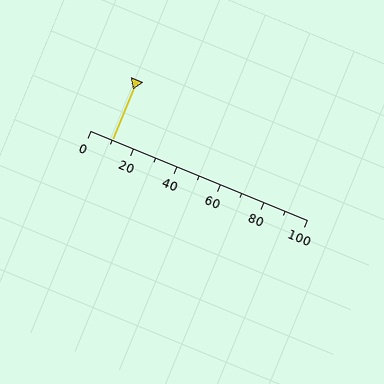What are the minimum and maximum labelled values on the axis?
The axis runs from 0 to 100.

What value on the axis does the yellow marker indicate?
The marker indicates approximately 10.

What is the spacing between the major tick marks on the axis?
The major ticks are spaced 20 apart.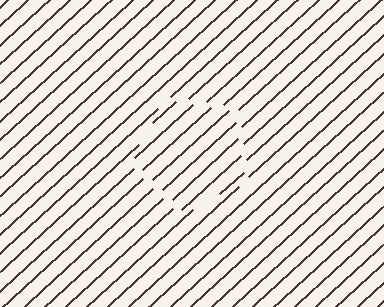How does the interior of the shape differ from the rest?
The interior of the shape contains the same grating, shifted by half a period — the contour is defined by the phase discontinuity where line-ends from the inner and outer gratings abut.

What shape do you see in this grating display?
An illusory pentagon. The interior of the shape contains the same grating, shifted by half a period — the contour is defined by the phase discontinuity where line-ends from the inner and outer gratings abut.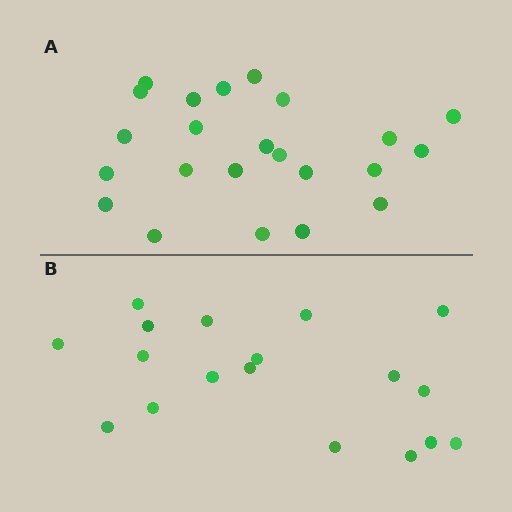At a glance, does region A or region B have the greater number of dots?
Region A (the top region) has more dots.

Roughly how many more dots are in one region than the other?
Region A has about 5 more dots than region B.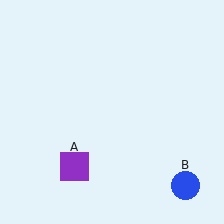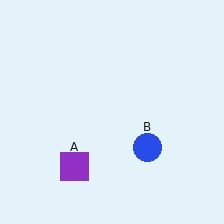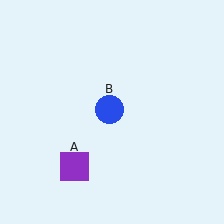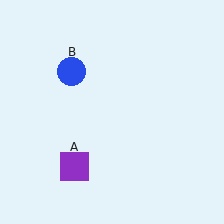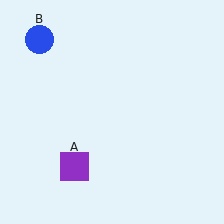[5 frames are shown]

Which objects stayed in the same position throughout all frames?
Purple square (object A) remained stationary.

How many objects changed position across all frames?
1 object changed position: blue circle (object B).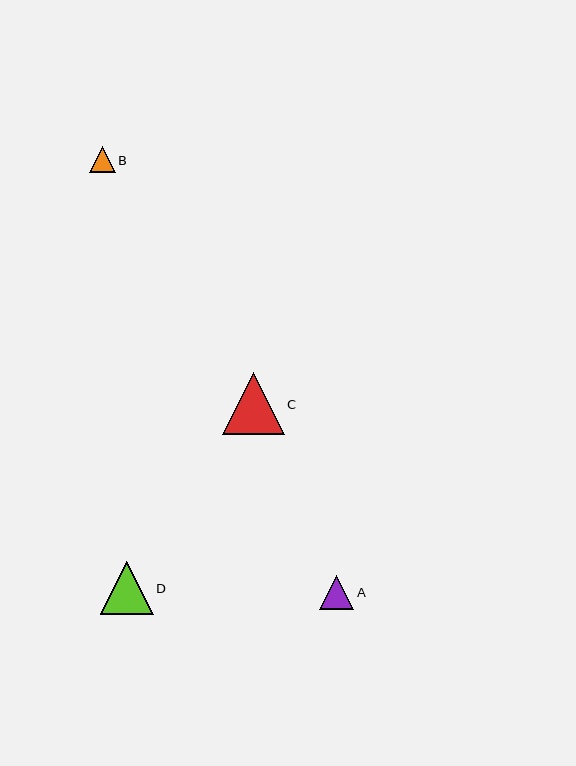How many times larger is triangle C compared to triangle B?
Triangle C is approximately 2.4 times the size of triangle B.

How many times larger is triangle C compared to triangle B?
Triangle C is approximately 2.4 times the size of triangle B.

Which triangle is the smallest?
Triangle B is the smallest with a size of approximately 26 pixels.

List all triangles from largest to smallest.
From largest to smallest: C, D, A, B.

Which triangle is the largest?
Triangle C is the largest with a size of approximately 62 pixels.